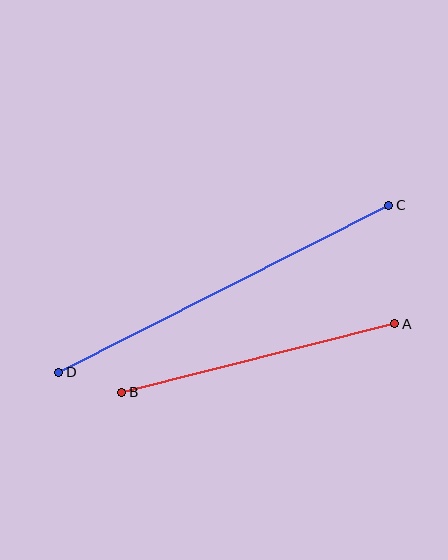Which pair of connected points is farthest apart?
Points C and D are farthest apart.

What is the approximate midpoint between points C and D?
The midpoint is at approximately (224, 289) pixels.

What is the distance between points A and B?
The distance is approximately 281 pixels.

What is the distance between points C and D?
The distance is approximately 370 pixels.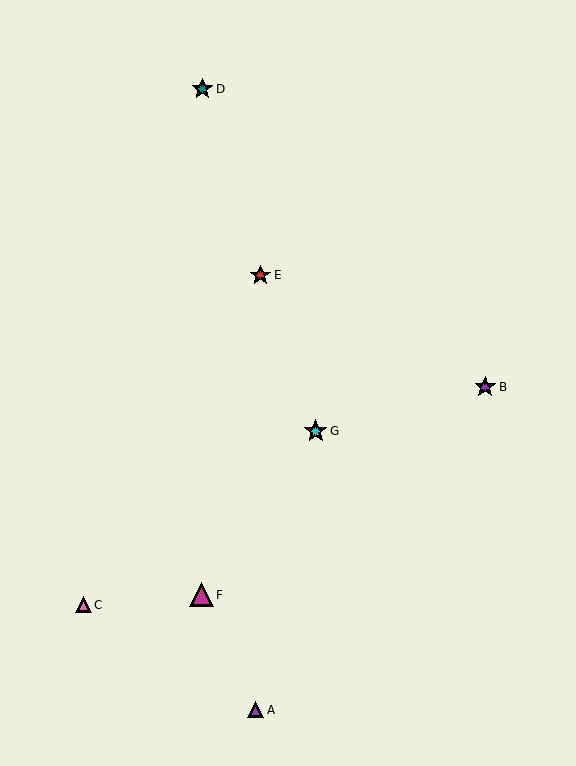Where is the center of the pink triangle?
The center of the pink triangle is at (83, 605).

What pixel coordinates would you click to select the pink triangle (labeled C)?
Click at (83, 605) to select the pink triangle C.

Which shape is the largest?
The magenta triangle (labeled F) is the largest.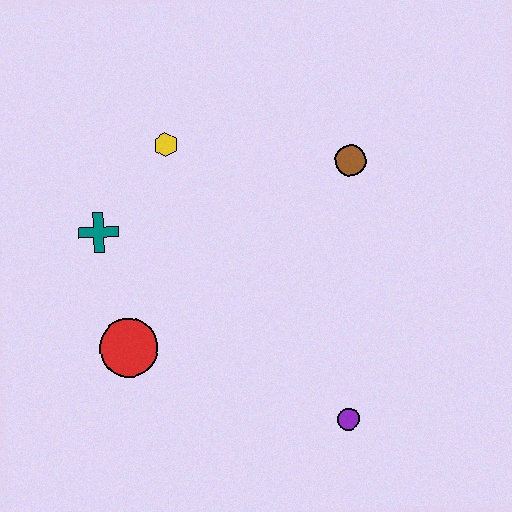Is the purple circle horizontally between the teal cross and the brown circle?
Yes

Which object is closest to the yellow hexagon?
The teal cross is closest to the yellow hexagon.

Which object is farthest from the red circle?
The brown circle is farthest from the red circle.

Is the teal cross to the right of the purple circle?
No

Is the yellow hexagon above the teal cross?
Yes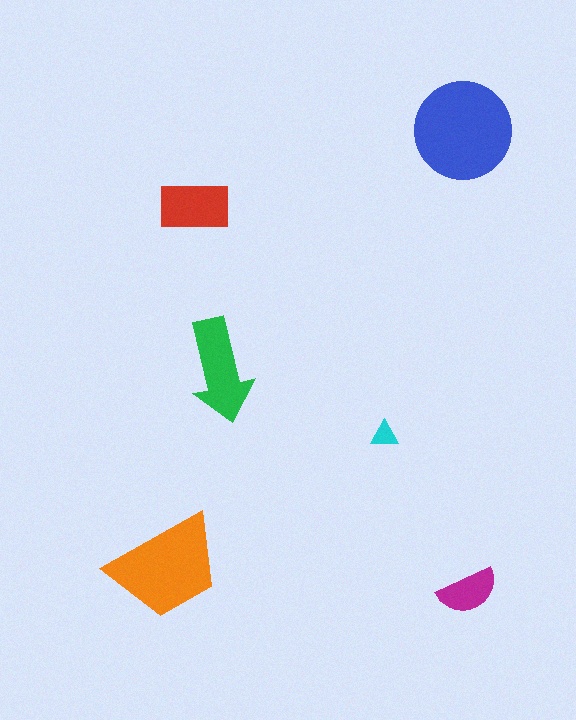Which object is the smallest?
The cyan triangle.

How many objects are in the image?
There are 6 objects in the image.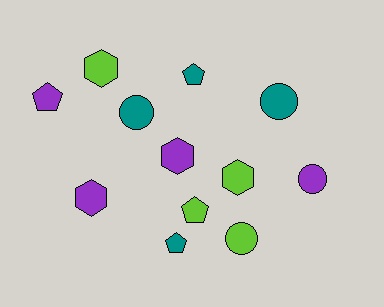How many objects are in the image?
There are 12 objects.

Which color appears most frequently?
Teal, with 4 objects.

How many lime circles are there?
There is 1 lime circle.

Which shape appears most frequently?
Hexagon, with 4 objects.